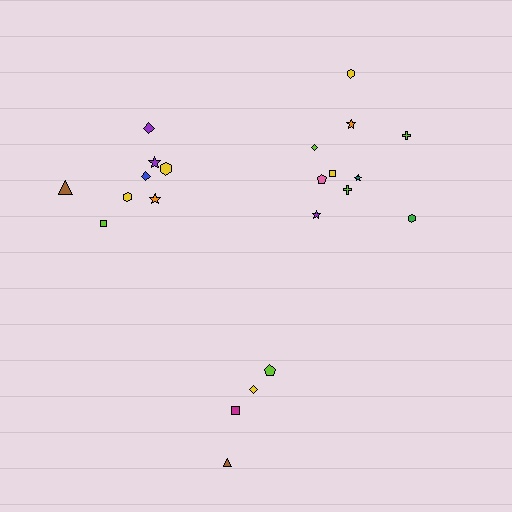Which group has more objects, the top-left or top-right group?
The top-right group.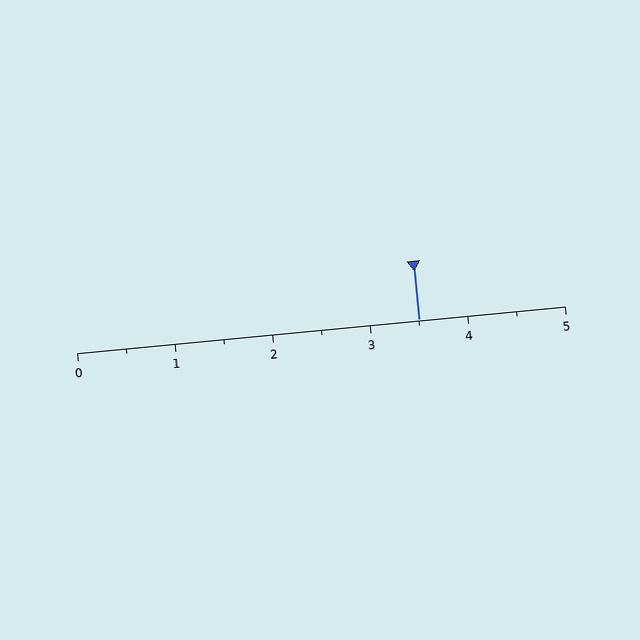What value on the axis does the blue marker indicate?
The marker indicates approximately 3.5.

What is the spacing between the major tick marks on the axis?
The major ticks are spaced 1 apart.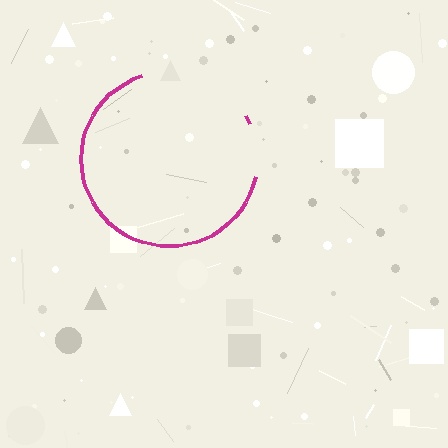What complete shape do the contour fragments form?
The contour fragments form a circle.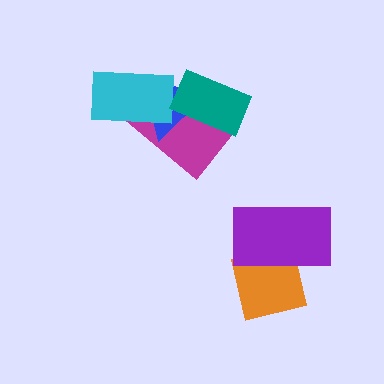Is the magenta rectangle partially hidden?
Yes, it is partially covered by another shape.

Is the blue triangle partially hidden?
Yes, it is partially covered by another shape.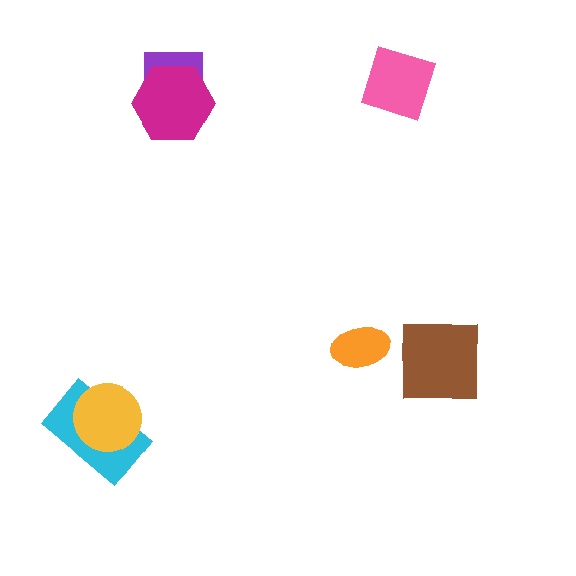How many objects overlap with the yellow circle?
1 object overlaps with the yellow circle.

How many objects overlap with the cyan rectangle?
1 object overlaps with the cyan rectangle.